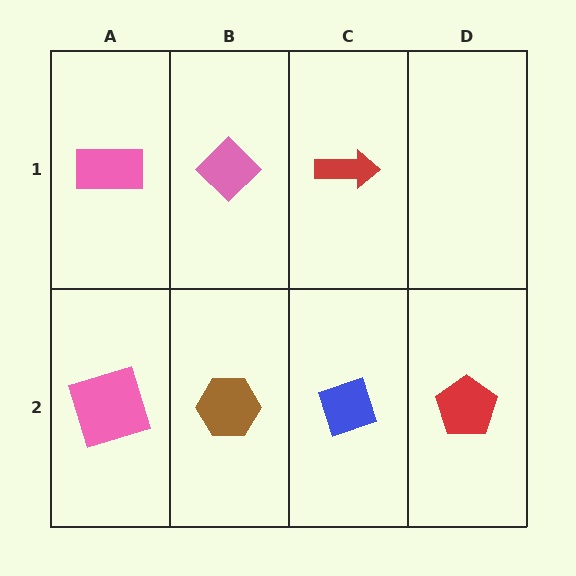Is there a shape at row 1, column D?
No, that cell is empty.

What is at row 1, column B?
A pink diamond.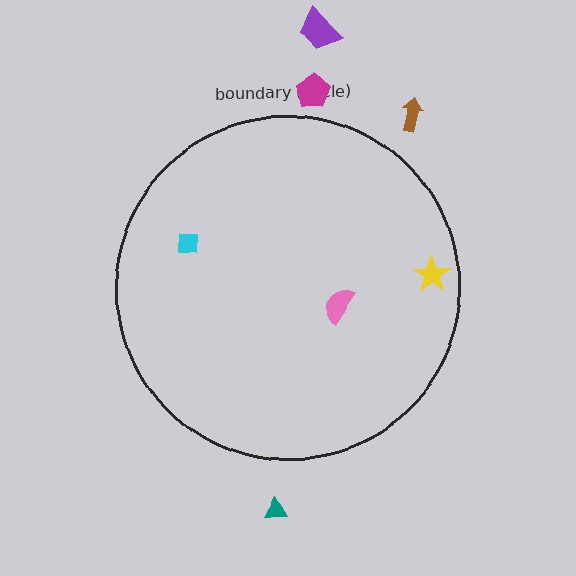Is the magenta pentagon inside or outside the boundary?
Outside.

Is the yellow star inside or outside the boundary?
Inside.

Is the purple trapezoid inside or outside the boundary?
Outside.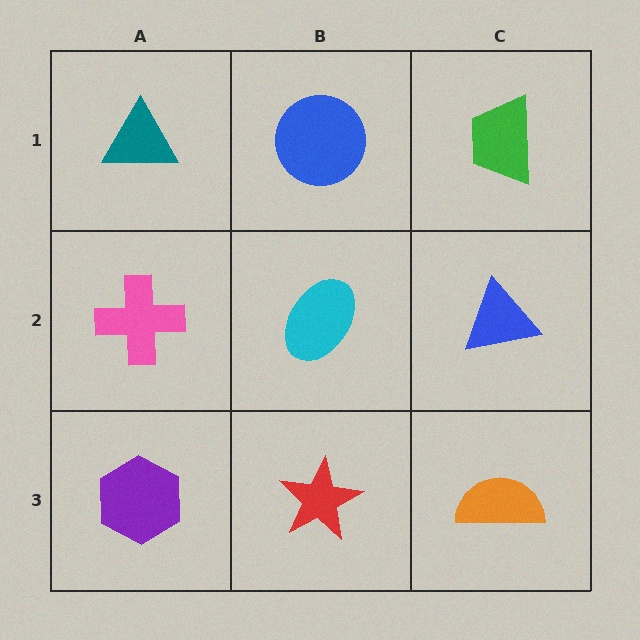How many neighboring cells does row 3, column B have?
3.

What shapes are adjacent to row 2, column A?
A teal triangle (row 1, column A), a purple hexagon (row 3, column A), a cyan ellipse (row 2, column B).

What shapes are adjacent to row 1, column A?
A pink cross (row 2, column A), a blue circle (row 1, column B).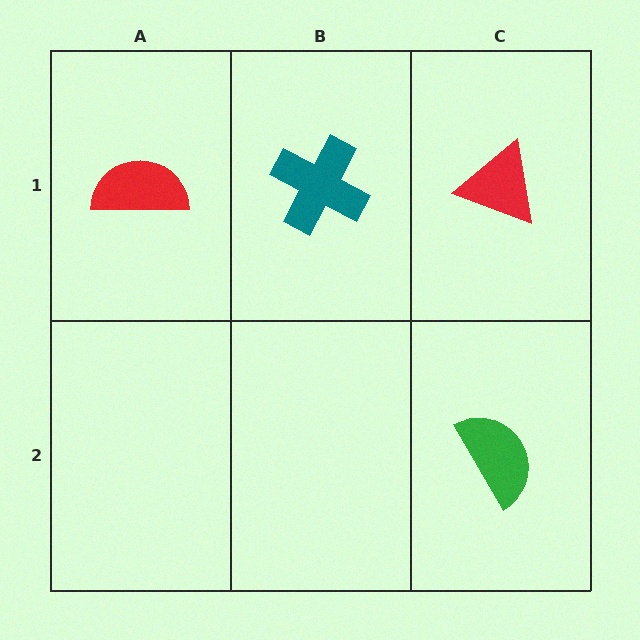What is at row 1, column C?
A red triangle.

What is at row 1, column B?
A teal cross.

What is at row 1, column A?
A red semicircle.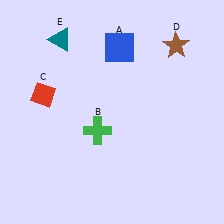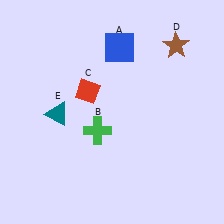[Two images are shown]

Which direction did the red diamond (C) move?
The red diamond (C) moved right.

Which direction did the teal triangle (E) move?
The teal triangle (E) moved down.